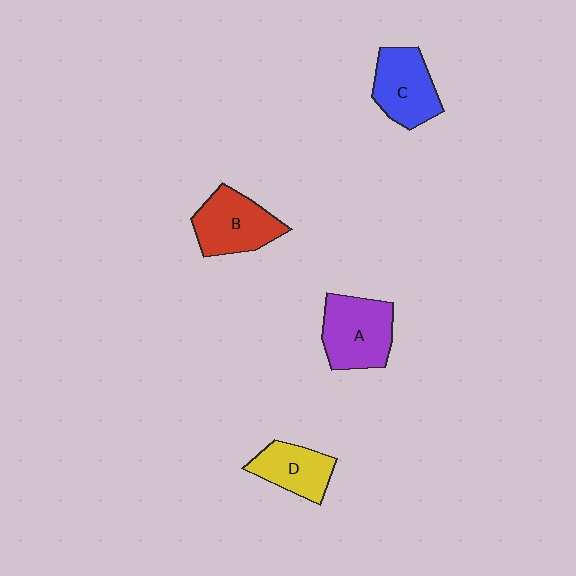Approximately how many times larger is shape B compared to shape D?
Approximately 1.3 times.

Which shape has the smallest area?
Shape D (yellow).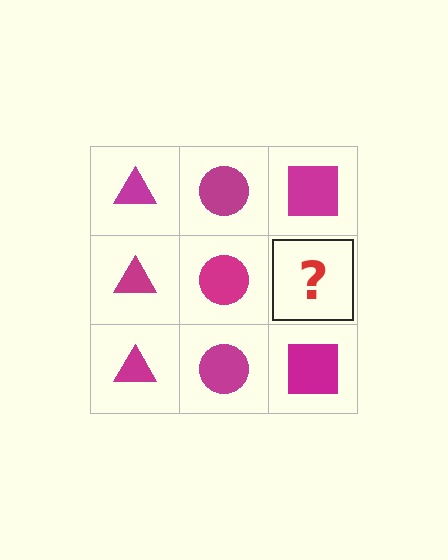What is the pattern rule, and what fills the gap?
The rule is that each column has a consistent shape. The gap should be filled with a magenta square.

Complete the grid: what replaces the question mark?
The question mark should be replaced with a magenta square.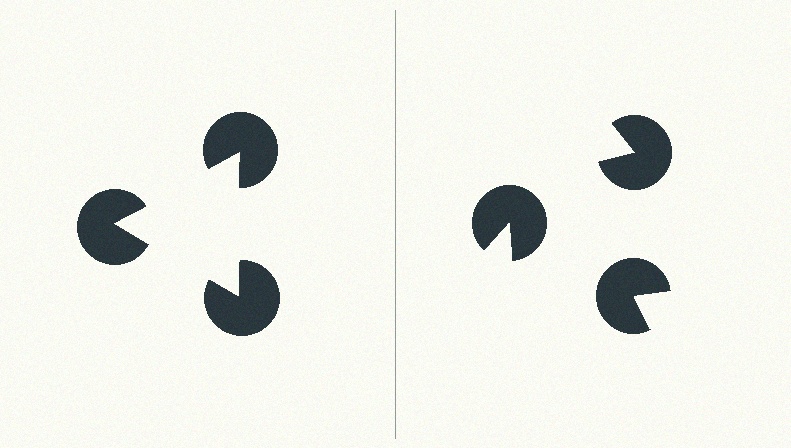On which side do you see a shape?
An illusory triangle appears on the left side. On the right side the wedge cuts are rotated, so no coherent shape forms.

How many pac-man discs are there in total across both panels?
6 — 3 on each side.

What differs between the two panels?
The pac-man discs are positioned identically on both sides; only the wedge orientations differ. On the left they align to a triangle; on the right they are misaligned.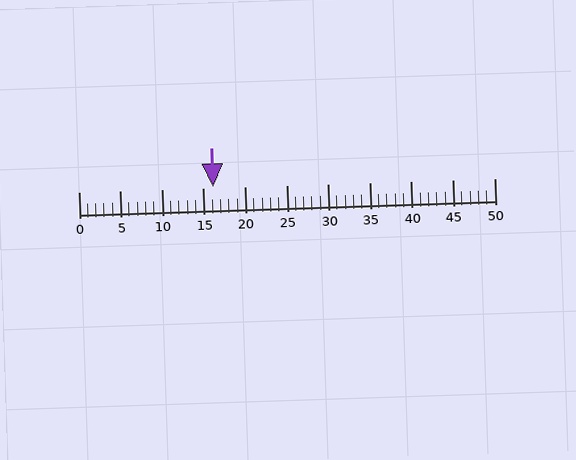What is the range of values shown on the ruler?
The ruler shows values from 0 to 50.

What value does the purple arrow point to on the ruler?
The purple arrow points to approximately 16.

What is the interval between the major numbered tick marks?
The major tick marks are spaced 5 units apart.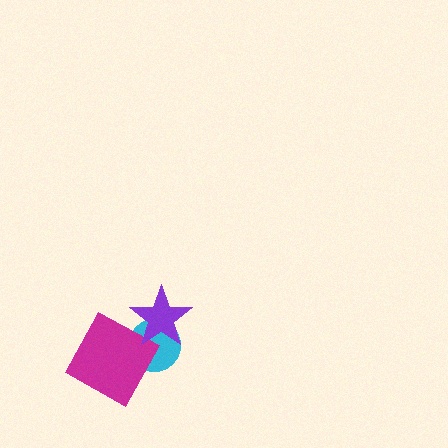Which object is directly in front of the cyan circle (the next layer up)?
The magenta diamond is directly in front of the cyan circle.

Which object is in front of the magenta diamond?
The purple star is in front of the magenta diamond.